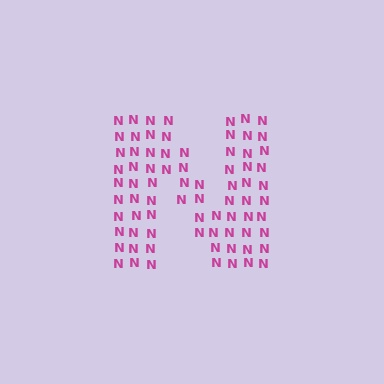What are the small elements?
The small elements are letter N's.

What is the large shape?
The large shape is the letter N.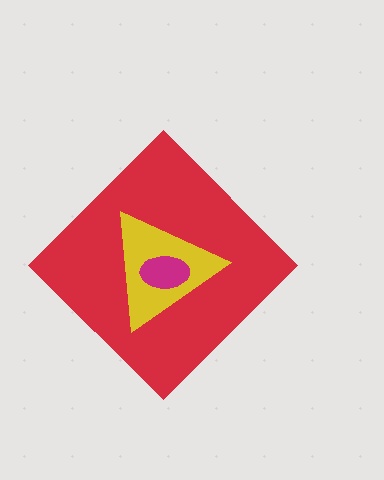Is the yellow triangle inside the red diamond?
Yes.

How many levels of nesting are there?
3.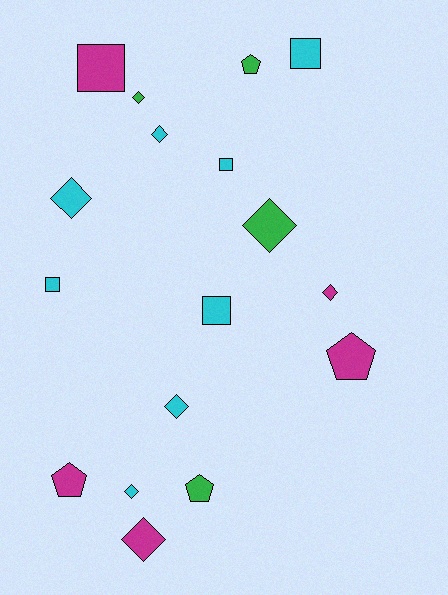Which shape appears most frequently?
Diamond, with 8 objects.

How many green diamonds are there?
There are 2 green diamonds.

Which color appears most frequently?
Cyan, with 8 objects.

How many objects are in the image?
There are 17 objects.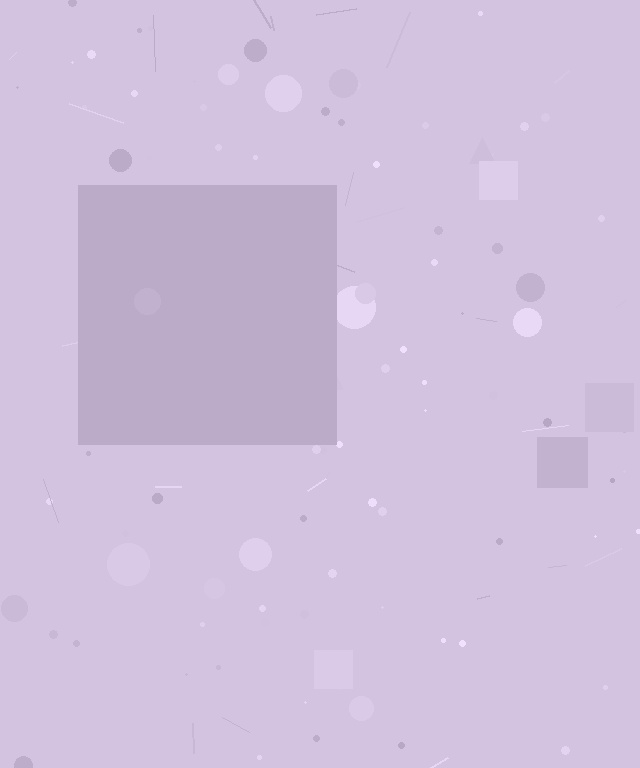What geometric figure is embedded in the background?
A square is embedded in the background.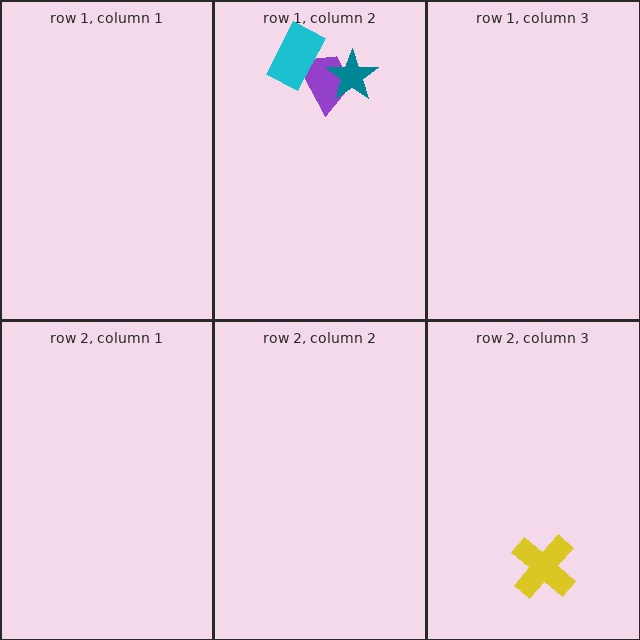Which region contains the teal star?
The row 1, column 2 region.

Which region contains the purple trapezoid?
The row 1, column 2 region.